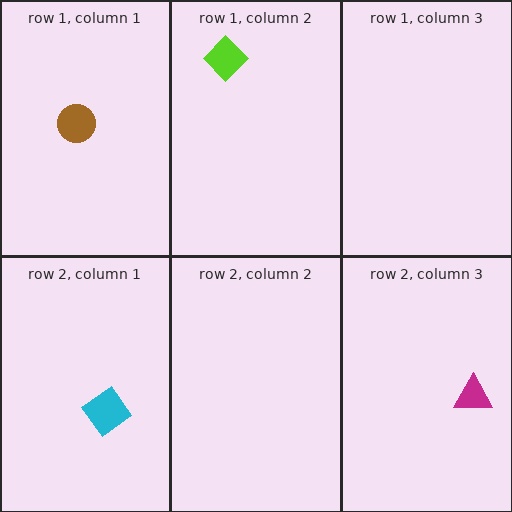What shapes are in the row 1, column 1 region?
The brown circle.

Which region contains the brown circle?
The row 1, column 1 region.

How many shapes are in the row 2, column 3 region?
1.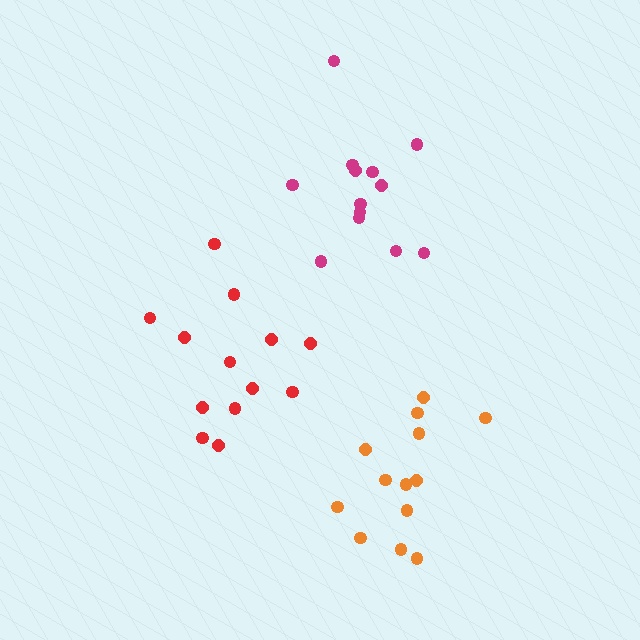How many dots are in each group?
Group 1: 13 dots, Group 2: 13 dots, Group 3: 13 dots (39 total).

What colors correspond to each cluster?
The clusters are colored: red, orange, magenta.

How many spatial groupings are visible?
There are 3 spatial groupings.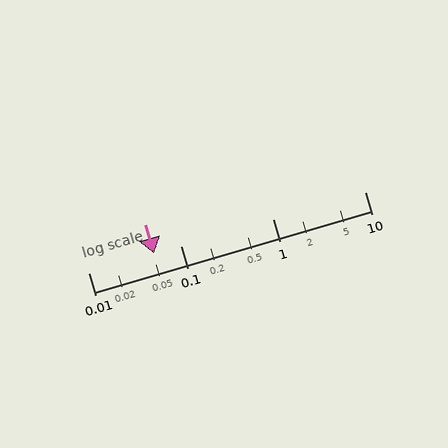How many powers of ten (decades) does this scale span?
The scale spans 3 decades, from 0.01 to 10.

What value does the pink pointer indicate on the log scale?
The pointer indicates approximately 0.052.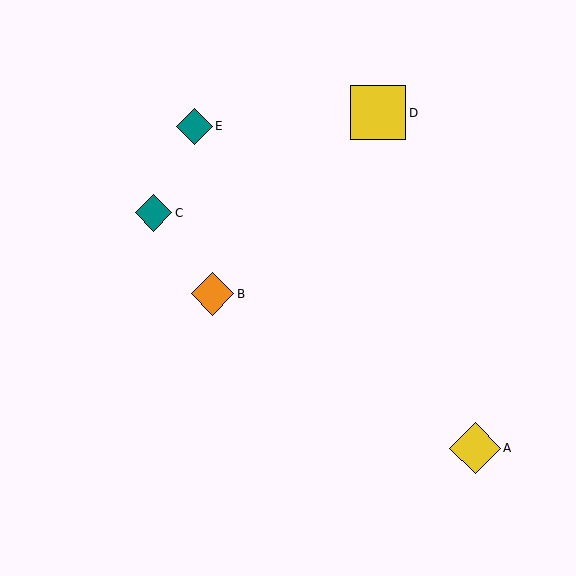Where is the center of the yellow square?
The center of the yellow square is at (378, 113).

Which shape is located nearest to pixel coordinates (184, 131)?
The teal diamond (labeled E) at (194, 126) is nearest to that location.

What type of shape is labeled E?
Shape E is a teal diamond.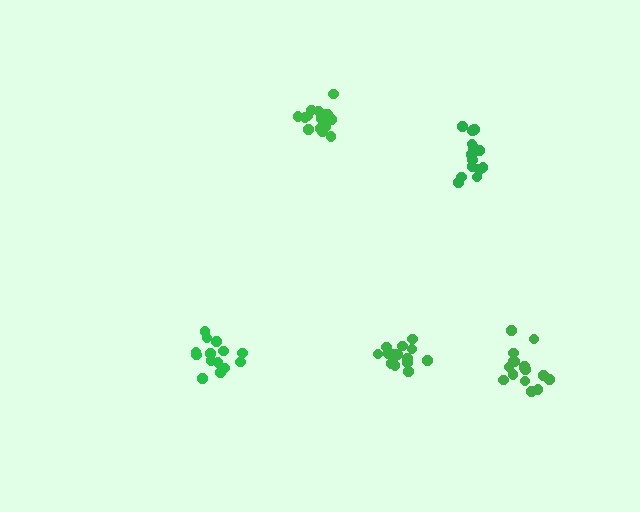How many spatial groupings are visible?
There are 5 spatial groupings.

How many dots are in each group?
Group 1: 15 dots, Group 2: 16 dots, Group 3: 14 dots, Group 4: 16 dots, Group 5: 14 dots (75 total).